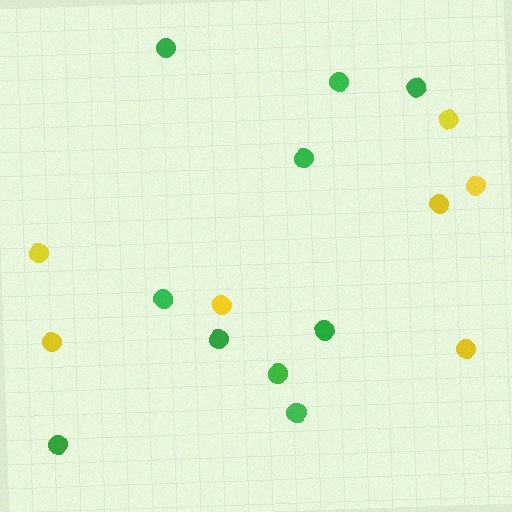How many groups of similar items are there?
There are 2 groups: one group of green circles (10) and one group of yellow circles (7).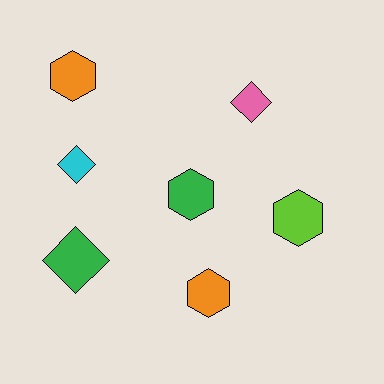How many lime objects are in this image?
There is 1 lime object.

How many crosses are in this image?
There are no crosses.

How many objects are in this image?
There are 7 objects.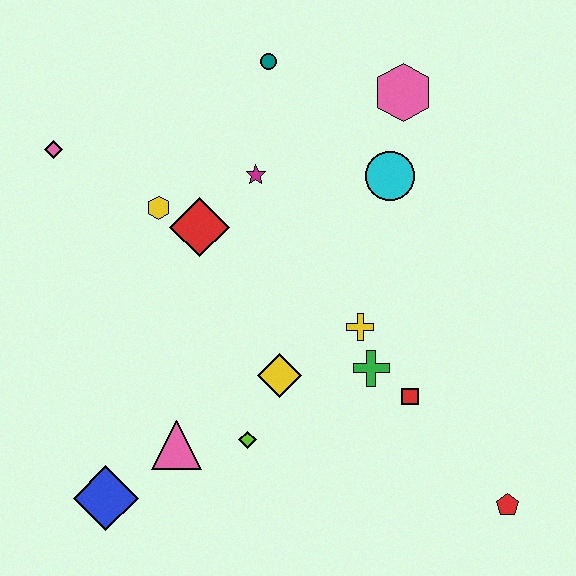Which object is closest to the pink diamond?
The yellow hexagon is closest to the pink diamond.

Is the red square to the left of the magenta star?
No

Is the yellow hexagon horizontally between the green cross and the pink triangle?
No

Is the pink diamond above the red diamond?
Yes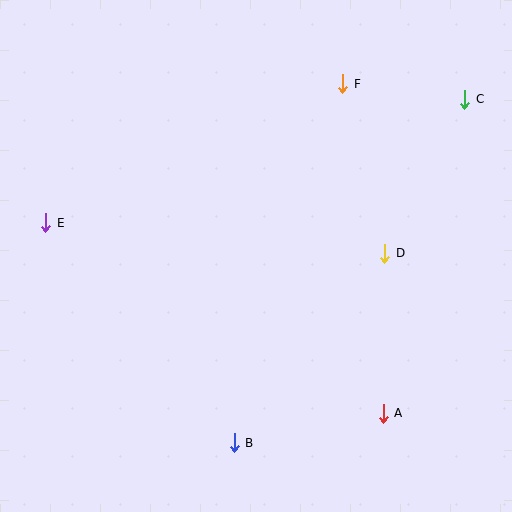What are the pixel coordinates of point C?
Point C is at (465, 99).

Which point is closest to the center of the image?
Point D at (385, 253) is closest to the center.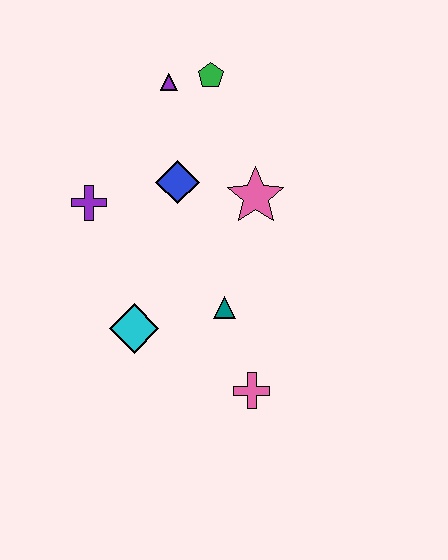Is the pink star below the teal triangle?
No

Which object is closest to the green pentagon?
The purple triangle is closest to the green pentagon.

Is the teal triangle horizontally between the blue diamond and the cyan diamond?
No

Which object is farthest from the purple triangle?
The pink cross is farthest from the purple triangle.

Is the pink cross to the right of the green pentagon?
Yes